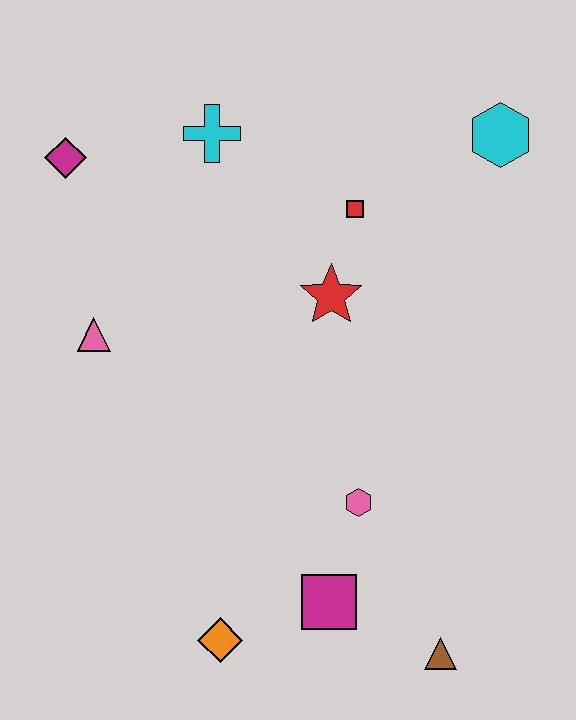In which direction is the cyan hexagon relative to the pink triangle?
The cyan hexagon is to the right of the pink triangle.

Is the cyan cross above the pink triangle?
Yes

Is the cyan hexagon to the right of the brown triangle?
Yes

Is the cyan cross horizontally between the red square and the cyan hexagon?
No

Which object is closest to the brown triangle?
The magenta square is closest to the brown triangle.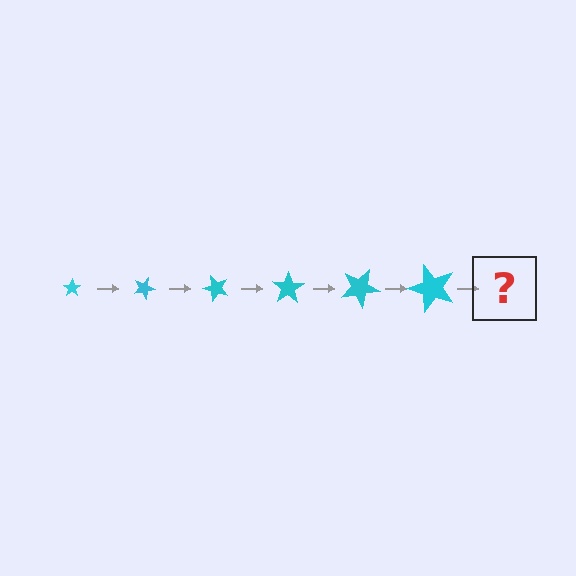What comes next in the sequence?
The next element should be a star, larger than the previous one and rotated 150 degrees from the start.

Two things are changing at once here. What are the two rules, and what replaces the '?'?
The two rules are that the star grows larger each step and it rotates 25 degrees each step. The '?' should be a star, larger than the previous one and rotated 150 degrees from the start.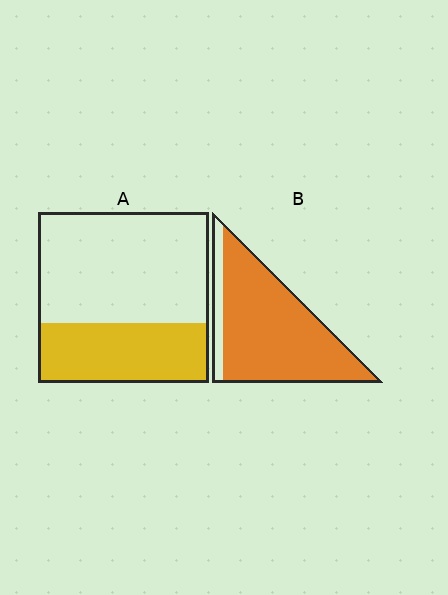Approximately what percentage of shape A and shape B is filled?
A is approximately 35% and B is approximately 90%.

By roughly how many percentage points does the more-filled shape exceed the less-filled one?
By roughly 50 percentage points (B over A).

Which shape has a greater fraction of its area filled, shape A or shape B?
Shape B.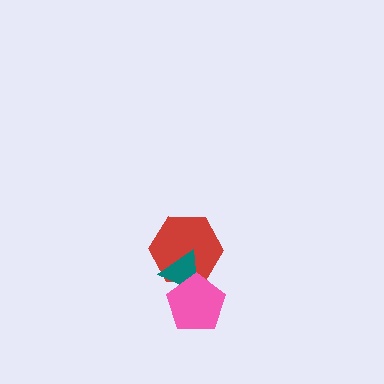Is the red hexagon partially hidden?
Yes, it is partially covered by another shape.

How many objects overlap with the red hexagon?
2 objects overlap with the red hexagon.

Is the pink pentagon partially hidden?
No, no other shape covers it.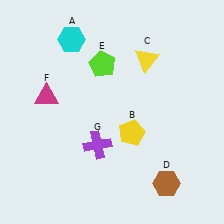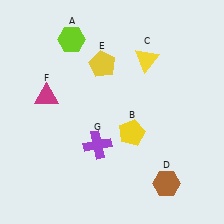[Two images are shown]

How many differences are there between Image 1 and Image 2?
There are 2 differences between the two images.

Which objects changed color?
A changed from cyan to lime. E changed from lime to yellow.